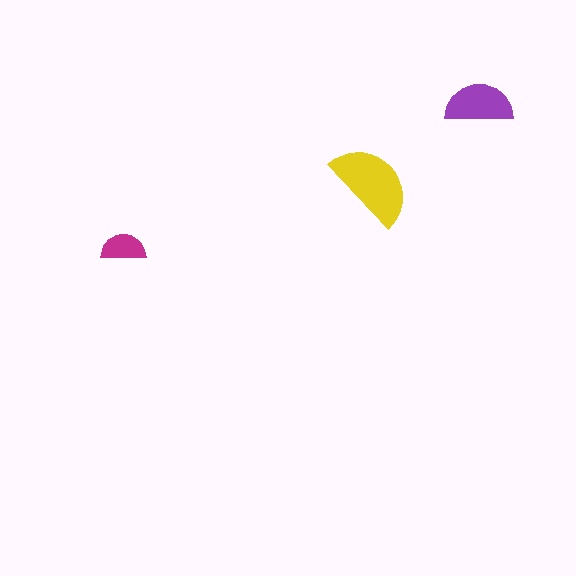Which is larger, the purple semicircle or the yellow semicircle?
The yellow one.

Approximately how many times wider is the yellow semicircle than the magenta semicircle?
About 2 times wider.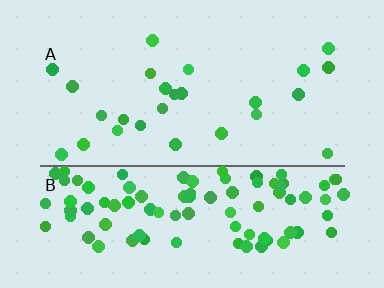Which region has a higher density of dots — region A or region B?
B (the bottom).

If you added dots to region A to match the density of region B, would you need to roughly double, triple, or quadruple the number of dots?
Approximately quadruple.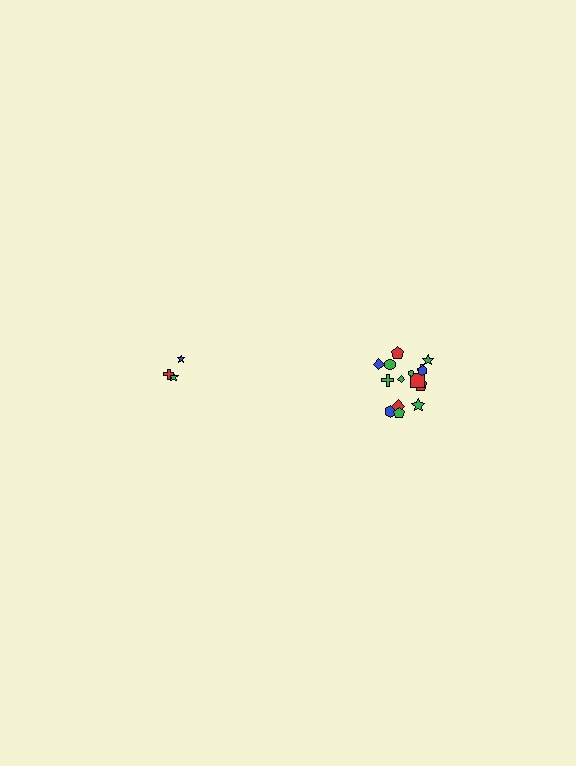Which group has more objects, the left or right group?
The right group.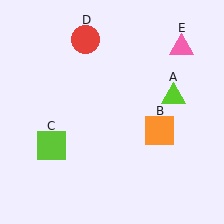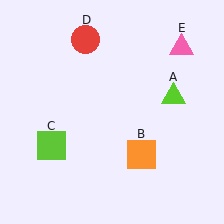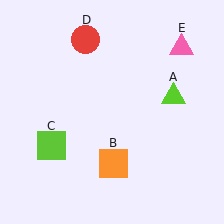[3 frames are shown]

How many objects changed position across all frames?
1 object changed position: orange square (object B).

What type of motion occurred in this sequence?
The orange square (object B) rotated clockwise around the center of the scene.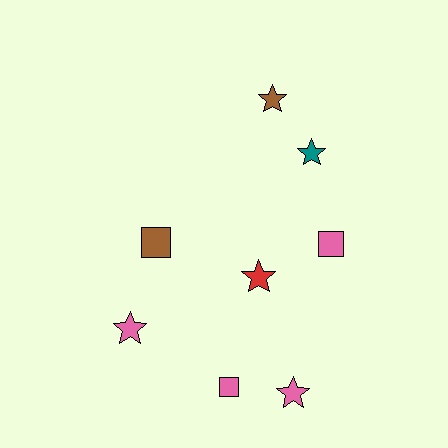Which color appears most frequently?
Pink, with 4 objects.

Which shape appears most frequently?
Star, with 5 objects.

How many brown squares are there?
There is 1 brown square.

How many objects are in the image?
There are 8 objects.